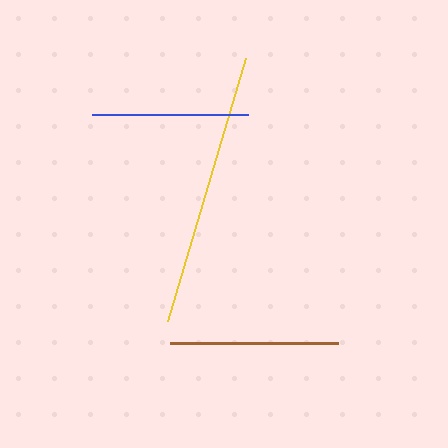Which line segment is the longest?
The yellow line is the longest at approximately 275 pixels.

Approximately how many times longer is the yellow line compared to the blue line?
The yellow line is approximately 1.8 times the length of the blue line.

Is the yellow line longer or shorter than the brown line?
The yellow line is longer than the brown line.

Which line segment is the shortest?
The blue line is the shortest at approximately 155 pixels.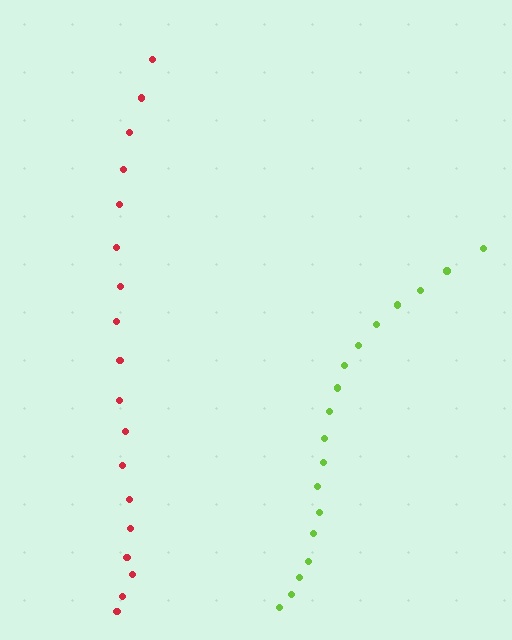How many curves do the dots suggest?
There are 2 distinct paths.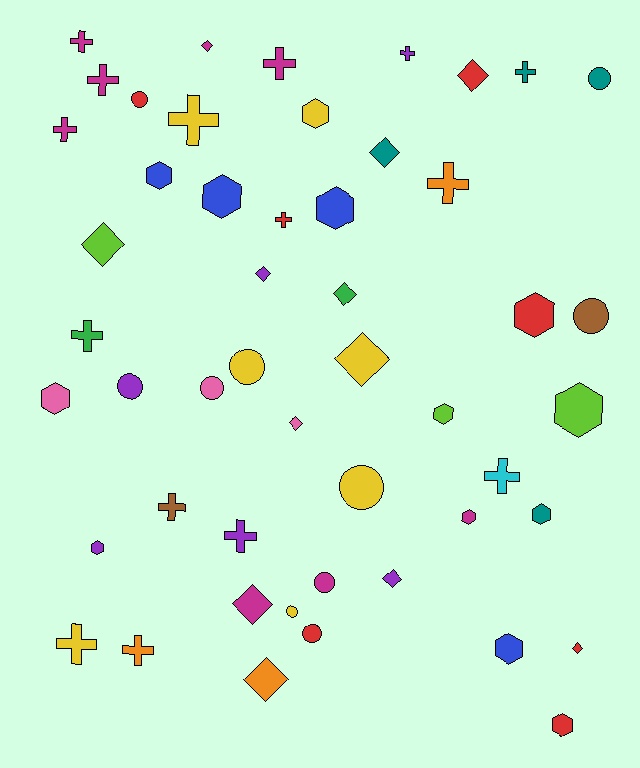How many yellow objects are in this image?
There are 7 yellow objects.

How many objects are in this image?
There are 50 objects.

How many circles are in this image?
There are 10 circles.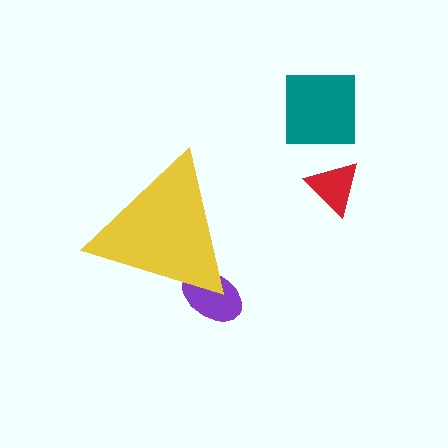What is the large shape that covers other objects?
A yellow triangle.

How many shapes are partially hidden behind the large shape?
1 shape is partially hidden.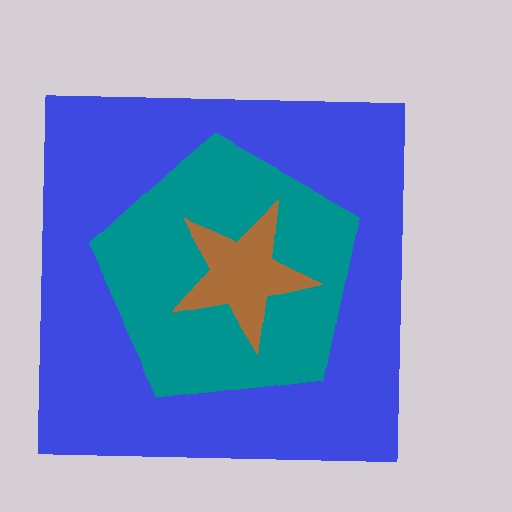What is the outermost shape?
The blue square.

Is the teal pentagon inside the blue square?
Yes.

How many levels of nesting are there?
3.